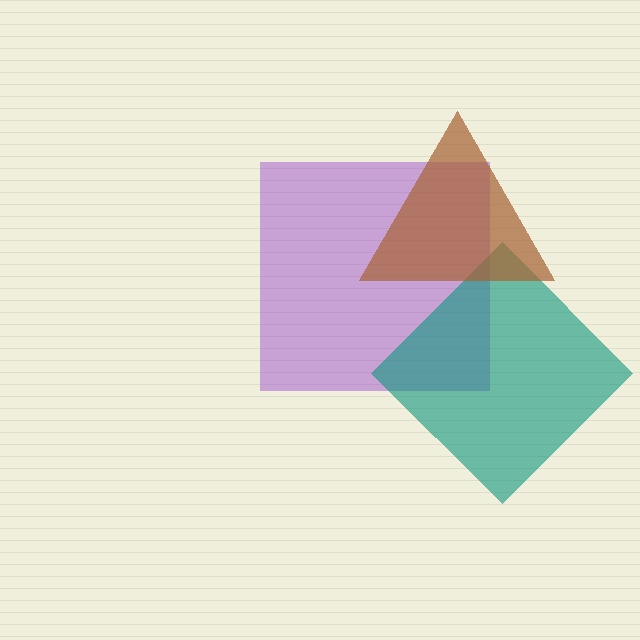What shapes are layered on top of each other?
The layered shapes are: a purple square, a teal diamond, a brown triangle.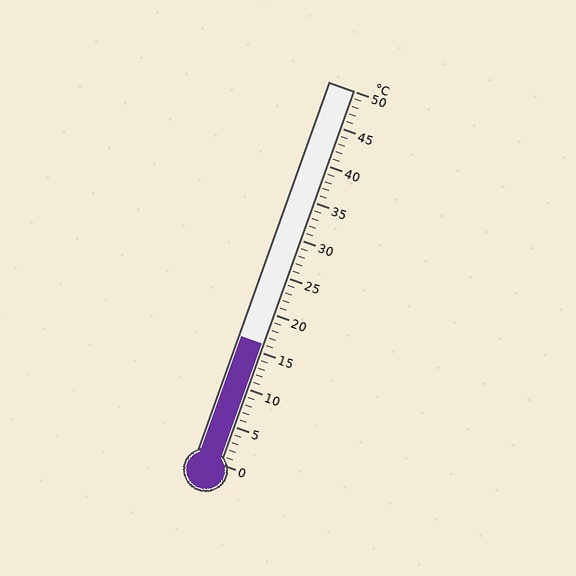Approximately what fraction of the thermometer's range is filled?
The thermometer is filled to approximately 30% of its range.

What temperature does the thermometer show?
The thermometer shows approximately 16°C.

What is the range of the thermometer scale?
The thermometer scale ranges from 0°C to 50°C.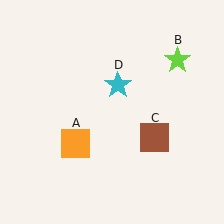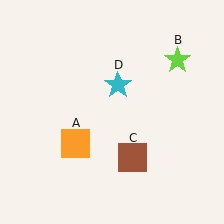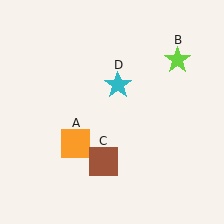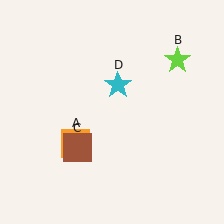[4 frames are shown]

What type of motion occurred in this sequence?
The brown square (object C) rotated clockwise around the center of the scene.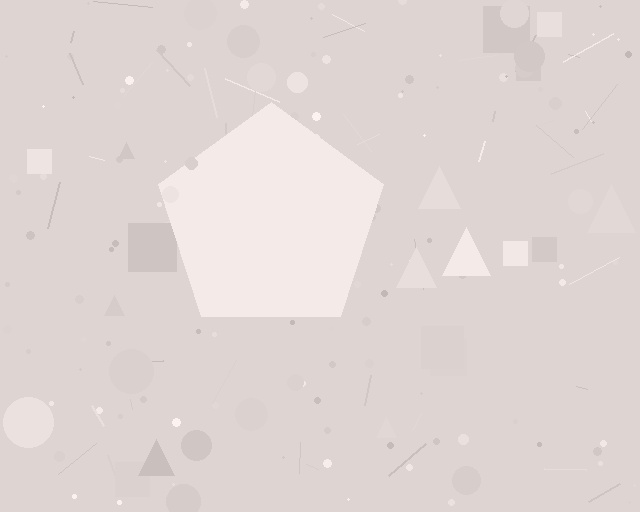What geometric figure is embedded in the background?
A pentagon is embedded in the background.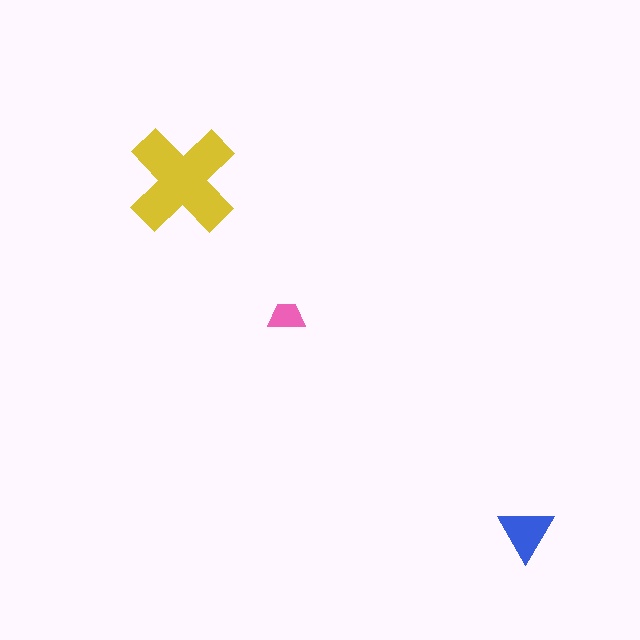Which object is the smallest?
The pink trapezoid.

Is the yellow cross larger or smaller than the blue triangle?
Larger.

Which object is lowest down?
The blue triangle is bottommost.